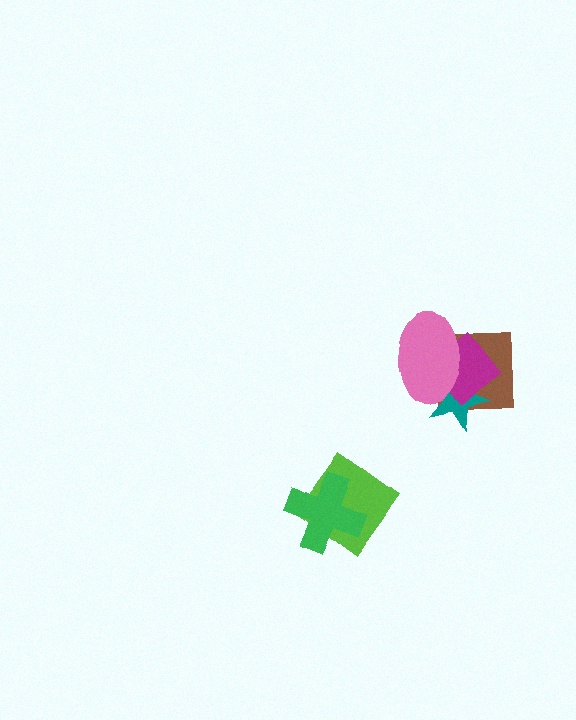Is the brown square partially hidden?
Yes, it is partially covered by another shape.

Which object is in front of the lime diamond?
The green cross is in front of the lime diamond.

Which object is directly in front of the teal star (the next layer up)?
The magenta diamond is directly in front of the teal star.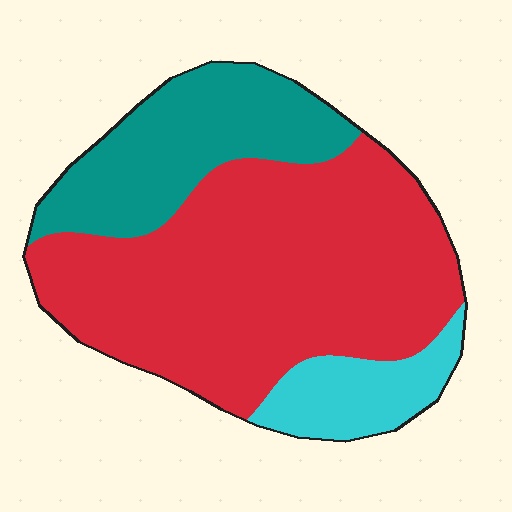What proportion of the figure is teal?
Teal takes up about one quarter (1/4) of the figure.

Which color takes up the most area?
Red, at roughly 65%.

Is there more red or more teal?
Red.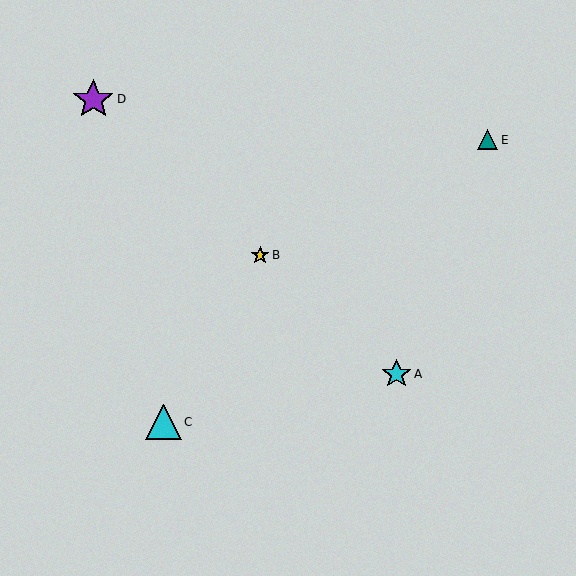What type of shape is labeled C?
Shape C is a cyan triangle.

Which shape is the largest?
The purple star (labeled D) is the largest.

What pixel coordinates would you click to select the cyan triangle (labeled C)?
Click at (164, 422) to select the cyan triangle C.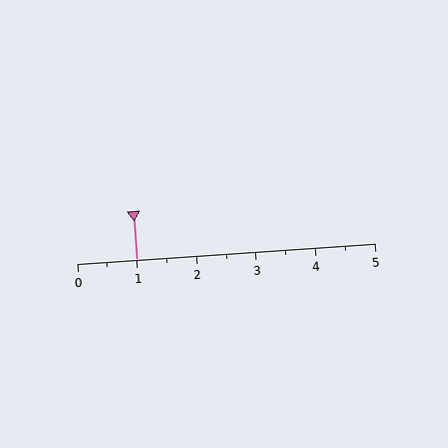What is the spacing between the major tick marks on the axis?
The major ticks are spaced 1 apart.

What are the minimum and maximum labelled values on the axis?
The axis runs from 0 to 5.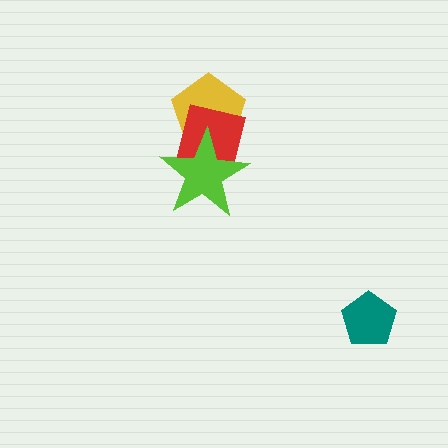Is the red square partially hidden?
Yes, it is partially covered by another shape.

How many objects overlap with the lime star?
2 objects overlap with the lime star.